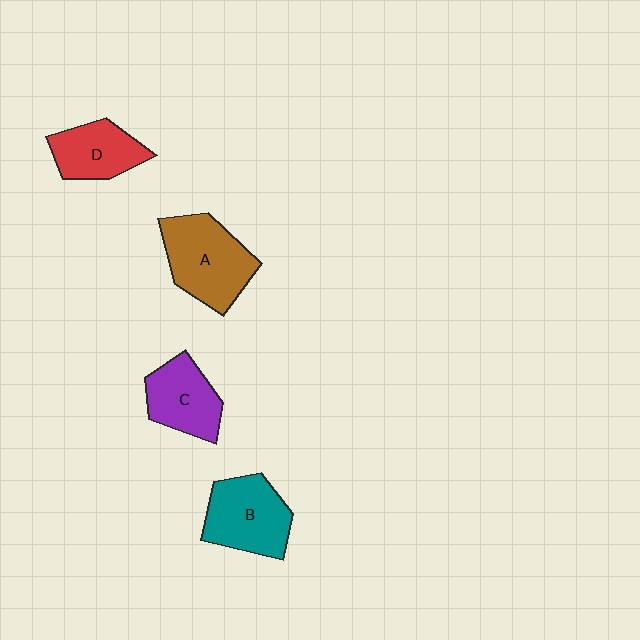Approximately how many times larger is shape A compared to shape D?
Approximately 1.5 times.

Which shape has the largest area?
Shape A (brown).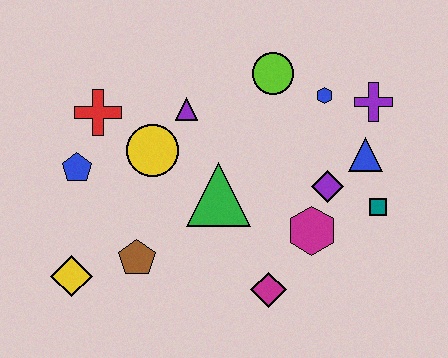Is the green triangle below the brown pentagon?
No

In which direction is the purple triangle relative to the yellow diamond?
The purple triangle is above the yellow diamond.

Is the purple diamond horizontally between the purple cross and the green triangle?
Yes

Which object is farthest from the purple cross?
The yellow diamond is farthest from the purple cross.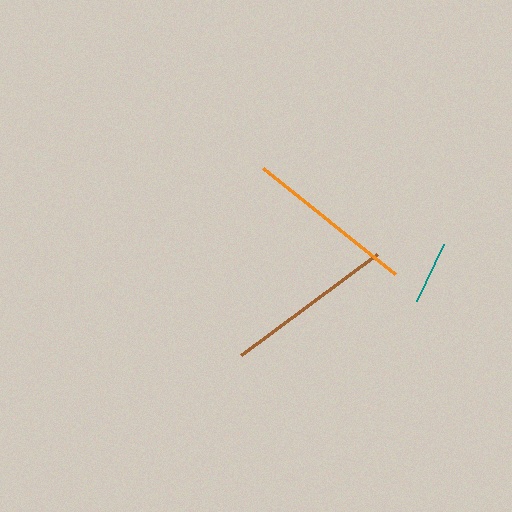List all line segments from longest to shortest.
From longest to shortest: brown, orange, teal.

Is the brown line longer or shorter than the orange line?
The brown line is longer than the orange line.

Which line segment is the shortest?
The teal line is the shortest at approximately 63 pixels.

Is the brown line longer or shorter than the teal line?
The brown line is longer than the teal line.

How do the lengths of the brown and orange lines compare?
The brown and orange lines are approximately the same length.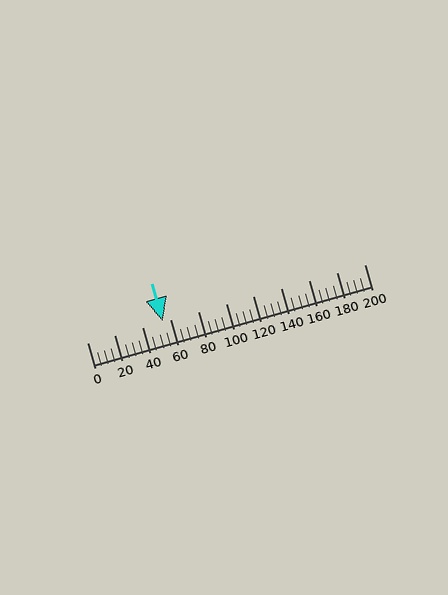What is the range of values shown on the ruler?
The ruler shows values from 0 to 200.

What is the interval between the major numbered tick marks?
The major tick marks are spaced 20 units apart.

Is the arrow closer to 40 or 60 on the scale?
The arrow is closer to 60.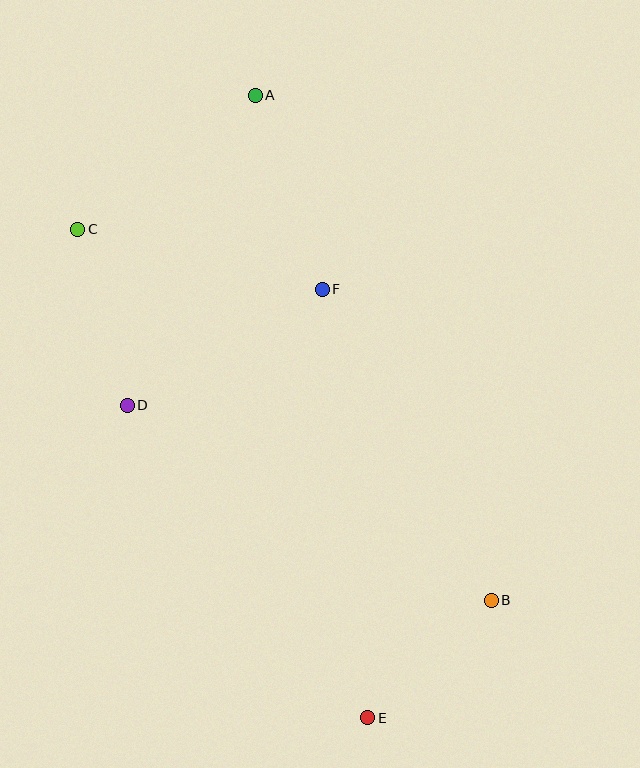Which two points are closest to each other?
Points B and E are closest to each other.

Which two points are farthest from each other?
Points A and E are farthest from each other.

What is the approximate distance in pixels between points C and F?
The distance between C and F is approximately 252 pixels.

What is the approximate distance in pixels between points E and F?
The distance between E and F is approximately 431 pixels.